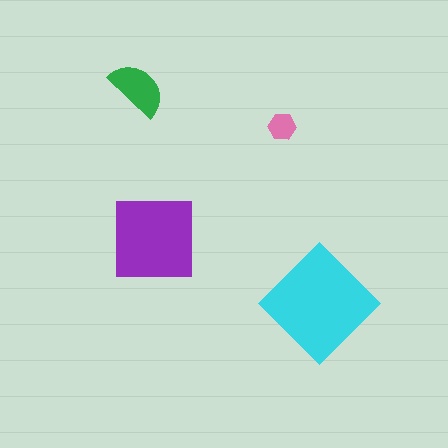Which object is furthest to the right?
The cyan diamond is rightmost.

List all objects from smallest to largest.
The pink hexagon, the green semicircle, the purple square, the cyan diamond.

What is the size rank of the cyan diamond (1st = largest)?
1st.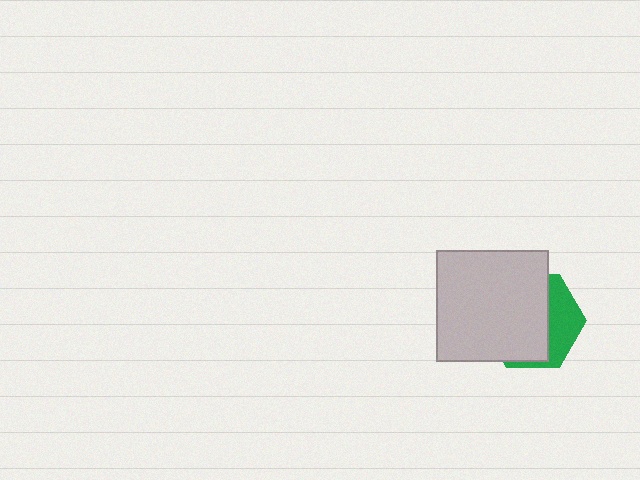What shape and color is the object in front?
The object in front is a light gray square.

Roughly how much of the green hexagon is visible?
A small part of it is visible (roughly 33%).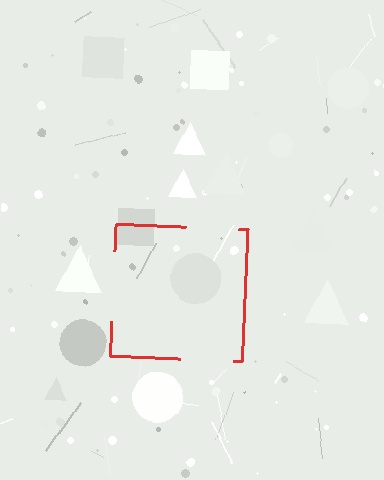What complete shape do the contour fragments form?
The contour fragments form a square.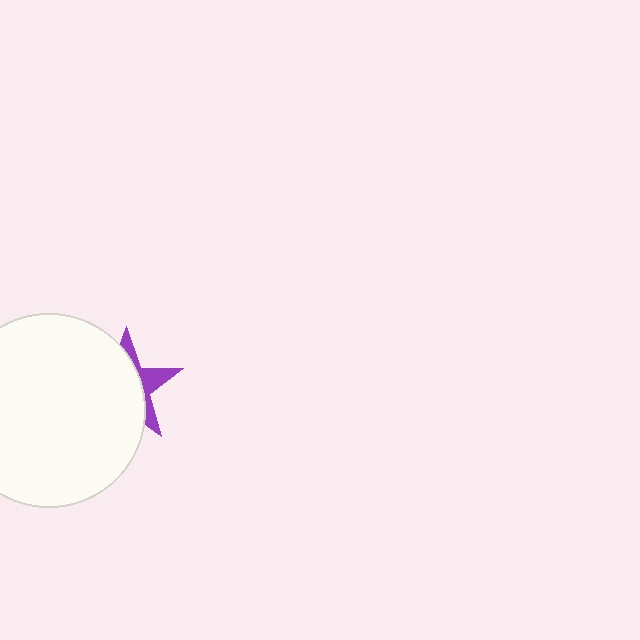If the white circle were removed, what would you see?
You would see the complete purple star.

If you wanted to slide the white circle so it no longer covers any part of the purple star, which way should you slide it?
Slide it left — that is the most direct way to separate the two shapes.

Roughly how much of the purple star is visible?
A small part of it is visible (roughly 31%).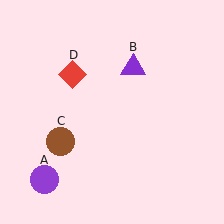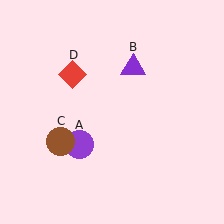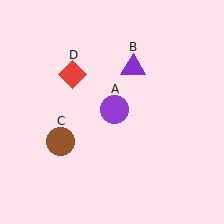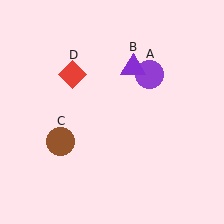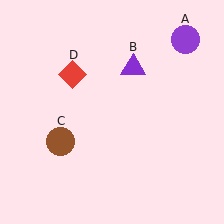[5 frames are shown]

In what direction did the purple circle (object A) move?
The purple circle (object A) moved up and to the right.